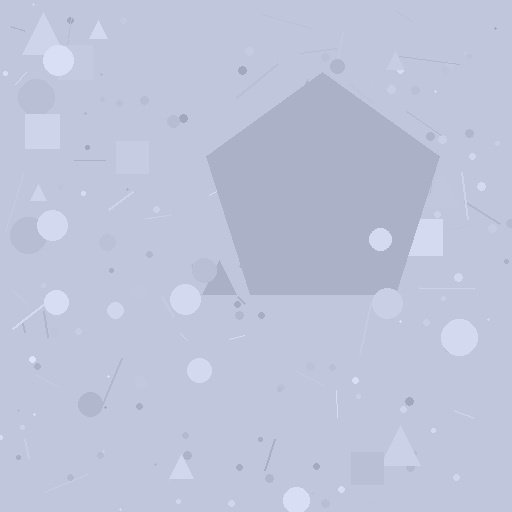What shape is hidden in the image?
A pentagon is hidden in the image.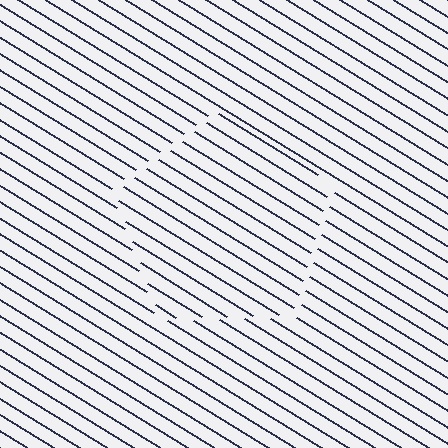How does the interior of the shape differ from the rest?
The interior of the shape contains the same grating, shifted by half a period — the contour is defined by the phase discontinuity where line-ends from the inner and outer gratings abut.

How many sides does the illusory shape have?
5 sides — the line-ends trace a pentagon.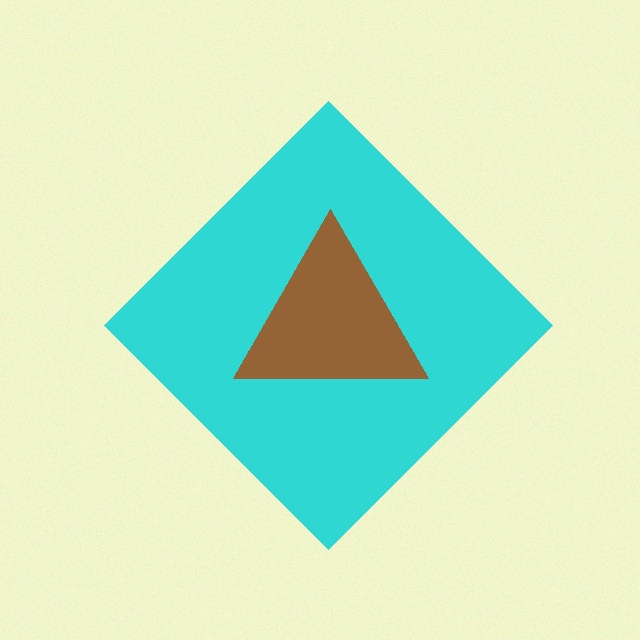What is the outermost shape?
The cyan diamond.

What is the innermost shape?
The brown triangle.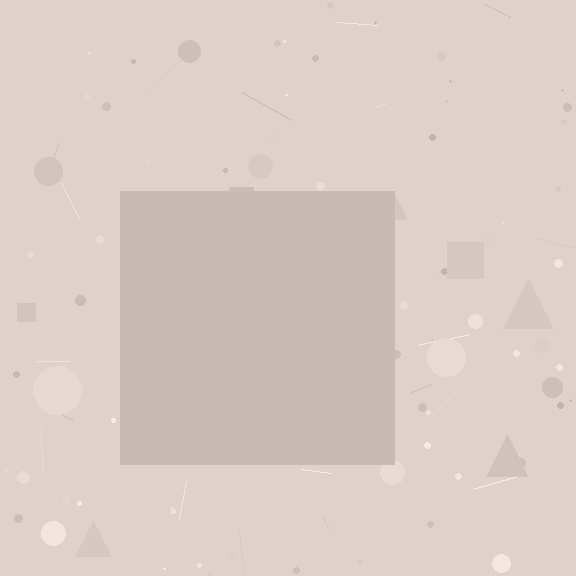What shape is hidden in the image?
A square is hidden in the image.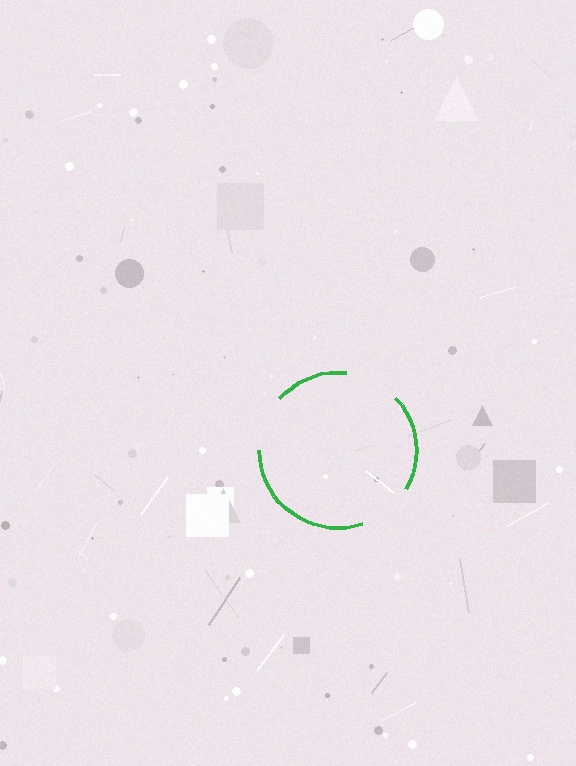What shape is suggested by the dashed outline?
The dashed outline suggests a circle.